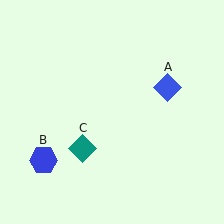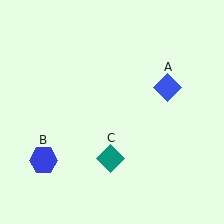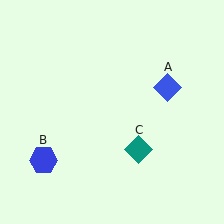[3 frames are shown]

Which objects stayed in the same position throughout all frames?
Blue diamond (object A) and blue hexagon (object B) remained stationary.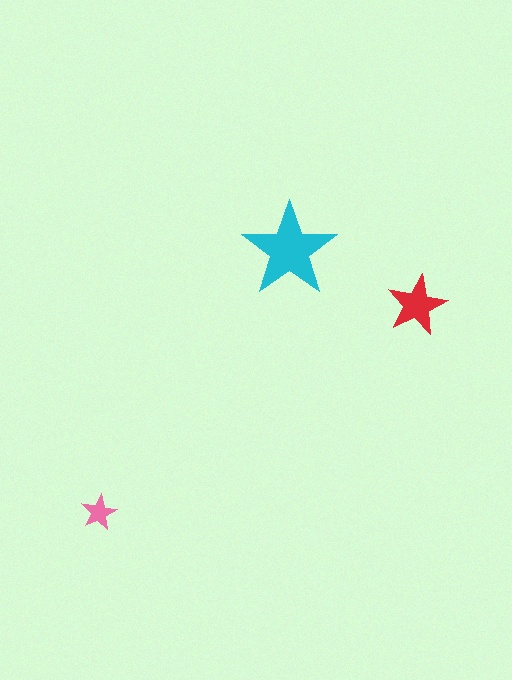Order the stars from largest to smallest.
the cyan one, the red one, the pink one.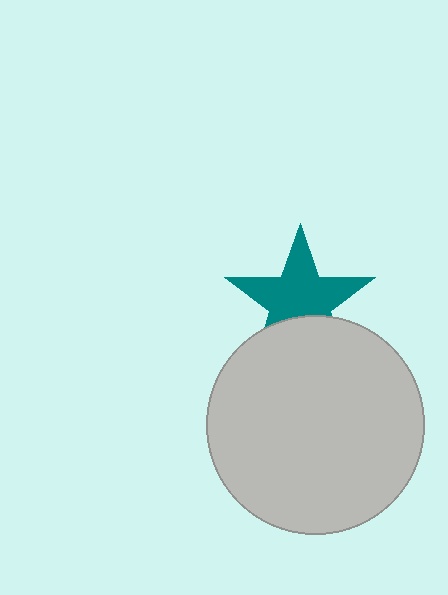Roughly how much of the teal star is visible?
Most of it is visible (roughly 68%).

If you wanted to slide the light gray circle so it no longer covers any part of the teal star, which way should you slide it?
Slide it down — that is the most direct way to separate the two shapes.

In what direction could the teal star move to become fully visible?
The teal star could move up. That would shift it out from behind the light gray circle entirely.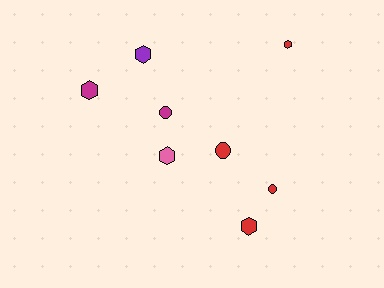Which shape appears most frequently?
Hexagon, with 5 objects.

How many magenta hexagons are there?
There is 1 magenta hexagon.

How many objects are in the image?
There are 8 objects.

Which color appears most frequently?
Red, with 4 objects.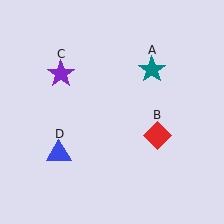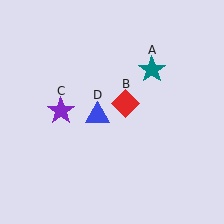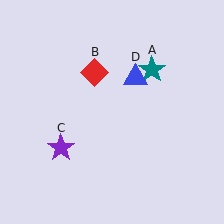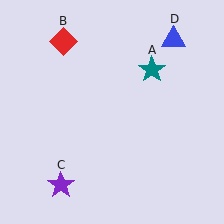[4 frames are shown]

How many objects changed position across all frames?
3 objects changed position: red diamond (object B), purple star (object C), blue triangle (object D).